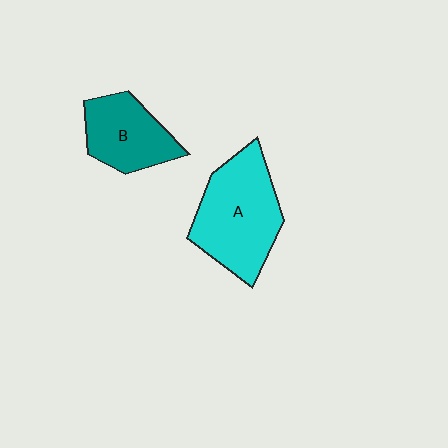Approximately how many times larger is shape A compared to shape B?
Approximately 1.5 times.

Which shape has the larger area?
Shape A (cyan).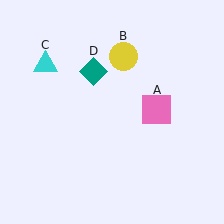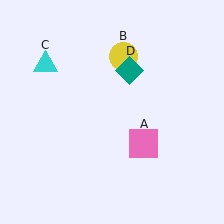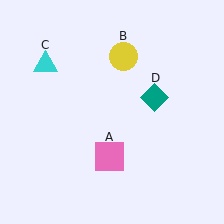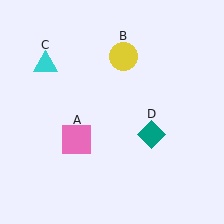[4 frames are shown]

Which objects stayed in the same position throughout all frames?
Yellow circle (object B) and cyan triangle (object C) remained stationary.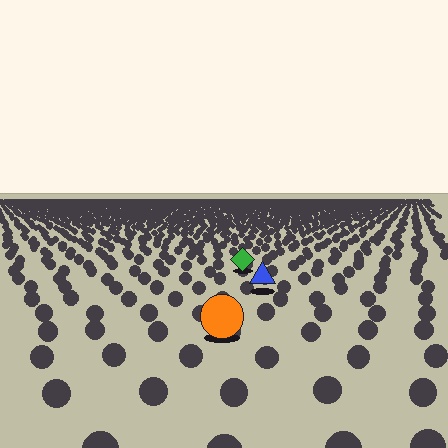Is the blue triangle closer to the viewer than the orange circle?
No. The orange circle is closer — you can tell from the texture gradient: the ground texture is coarser near it.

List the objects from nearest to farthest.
From nearest to farthest: the orange circle, the blue triangle, the green diamond.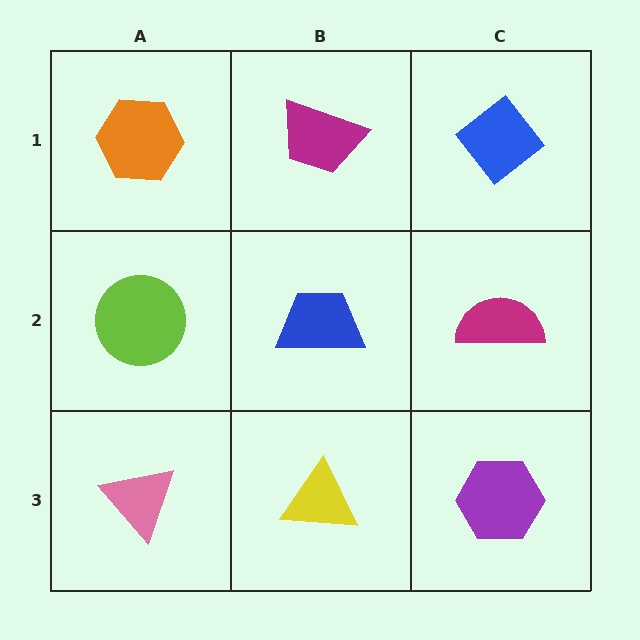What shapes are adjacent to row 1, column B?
A blue trapezoid (row 2, column B), an orange hexagon (row 1, column A), a blue diamond (row 1, column C).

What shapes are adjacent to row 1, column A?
A lime circle (row 2, column A), a magenta trapezoid (row 1, column B).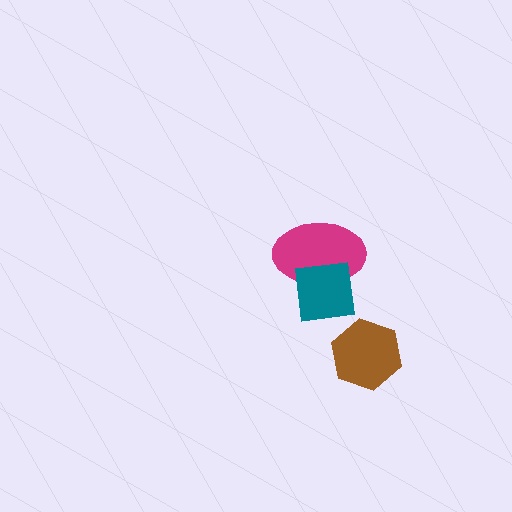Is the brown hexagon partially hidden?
No, no other shape covers it.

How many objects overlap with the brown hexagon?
0 objects overlap with the brown hexagon.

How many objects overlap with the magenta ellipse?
1 object overlaps with the magenta ellipse.